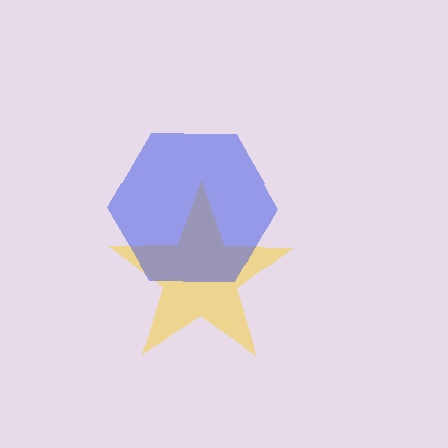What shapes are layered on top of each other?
The layered shapes are: a yellow star, a blue hexagon.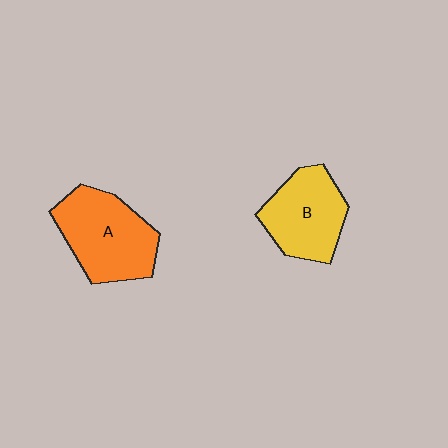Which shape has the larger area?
Shape A (orange).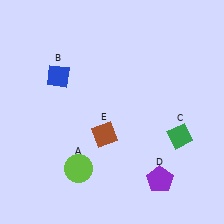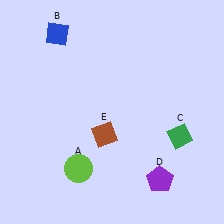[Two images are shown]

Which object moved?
The blue diamond (B) moved up.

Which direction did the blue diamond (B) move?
The blue diamond (B) moved up.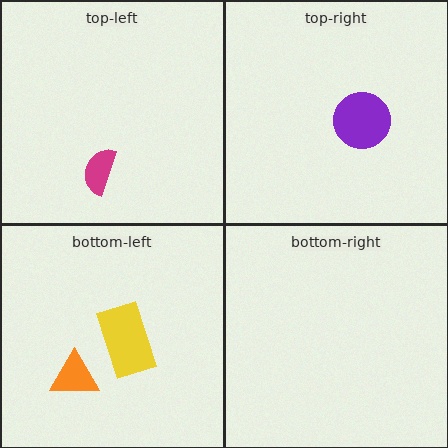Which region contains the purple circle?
The top-right region.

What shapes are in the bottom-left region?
The yellow rectangle, the orange triangle.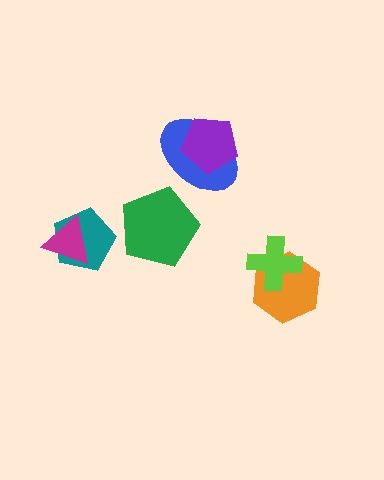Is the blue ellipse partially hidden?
Yes, it is partially covered by another shape.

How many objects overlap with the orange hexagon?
1 object overlaps with the orange hexagon.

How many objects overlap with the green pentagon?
0 objects overlap with the green pentagon.